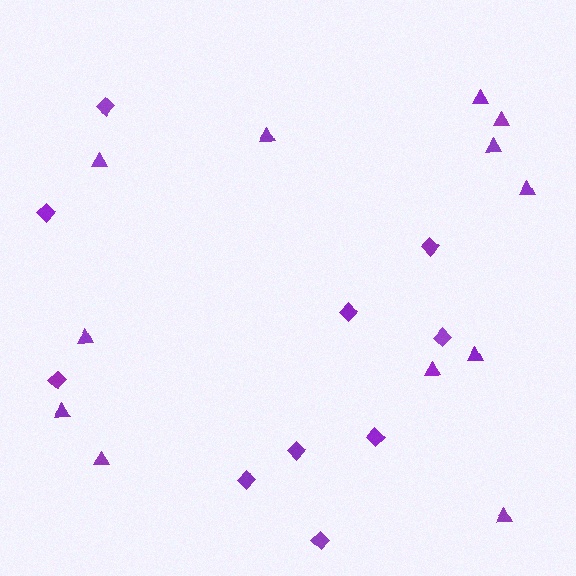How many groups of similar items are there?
There are 2 groups: one group of triangles (12) and one group of diamonds (10).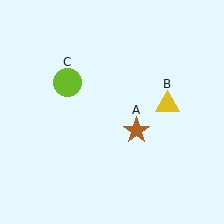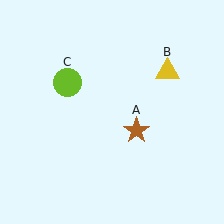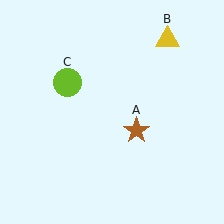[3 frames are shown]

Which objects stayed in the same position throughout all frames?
Brown star (object A) and lime circle (object C) remained stationary.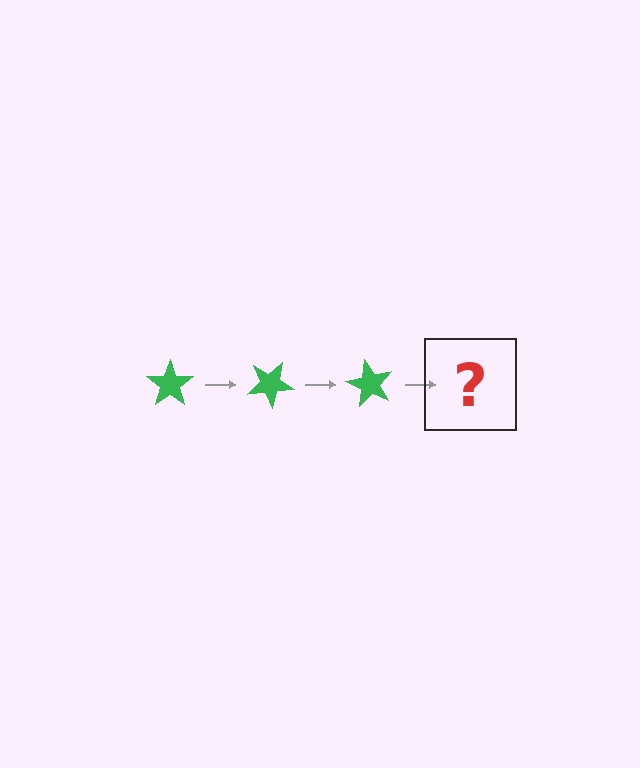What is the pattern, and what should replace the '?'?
The pattern is that the star rotates 30 degrees each step. The '?' should be a green star rotated 90 degrees.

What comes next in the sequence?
The next element should be a green star rotated 90 degrees.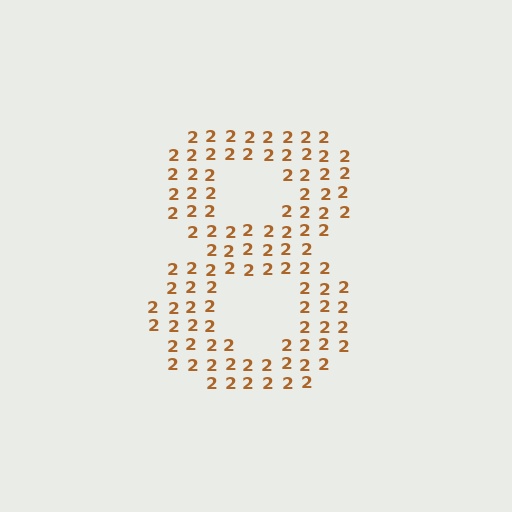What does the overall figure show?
The overall figure shows the digit 8.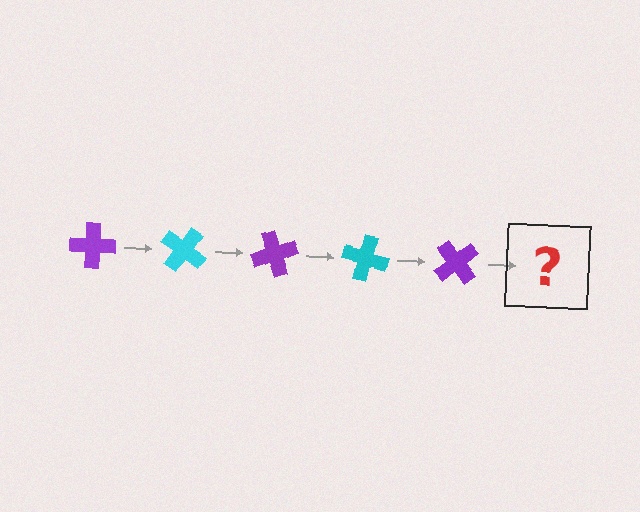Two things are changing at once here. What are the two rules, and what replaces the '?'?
The two rules are that it rotates 35 degrees each step and the color cycles through purple and cyan. The '?' should be a cyan cross, rotated 175 degrees from the start.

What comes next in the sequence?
The next element should be a cyan cross, rotated 175 degrees from the start.